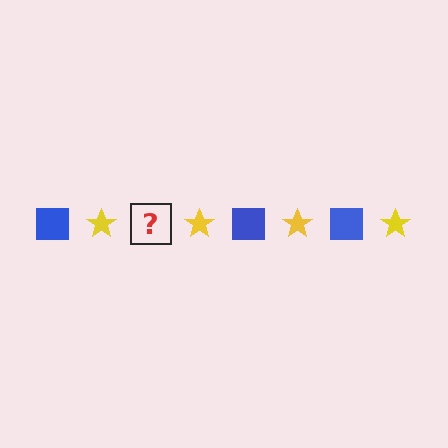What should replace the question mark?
The question mark should be replaced with a blue square.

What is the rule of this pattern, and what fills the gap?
The rule is that the pattern alternates between blue square and yellow star. The gap should be filled with a blue square.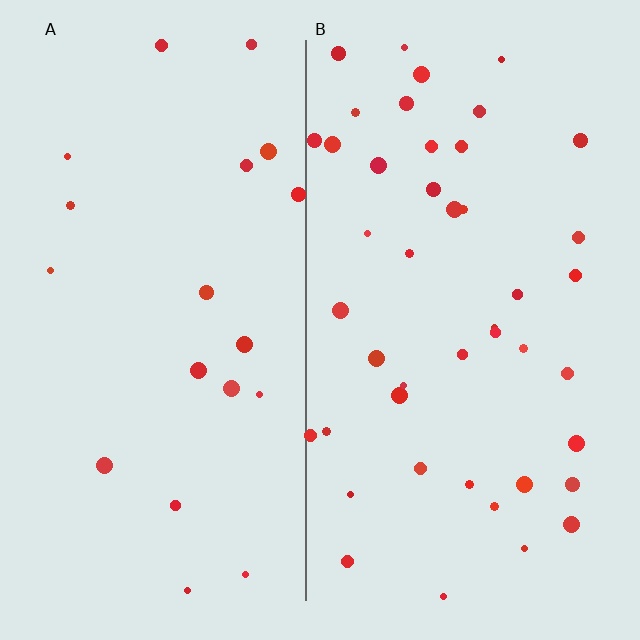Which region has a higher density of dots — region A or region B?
B (the right).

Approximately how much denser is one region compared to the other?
Approximately 2.3× — region B over region A.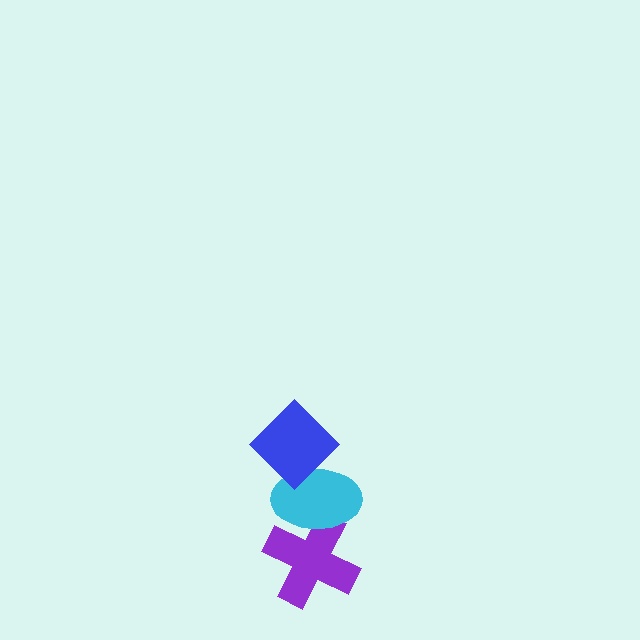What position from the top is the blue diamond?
The blue diamond is 1st from the top.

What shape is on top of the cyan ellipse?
The blue diamond is on top of the cyan ellipse.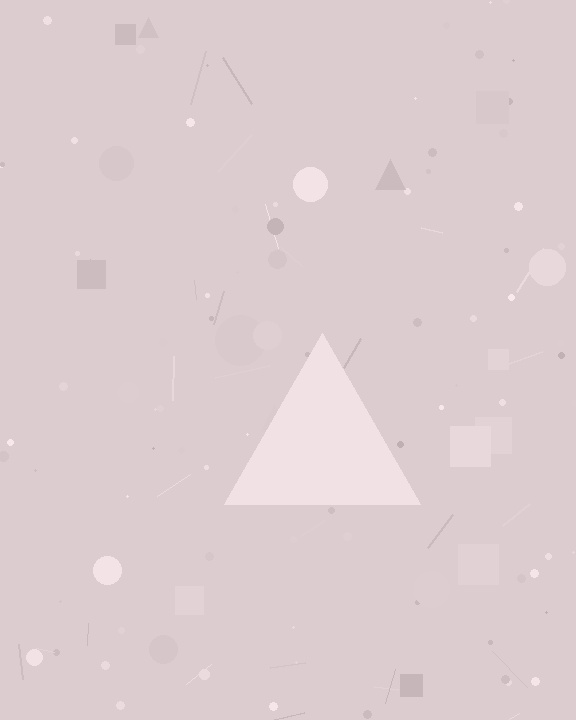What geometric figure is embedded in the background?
A triangle is embedded in the background.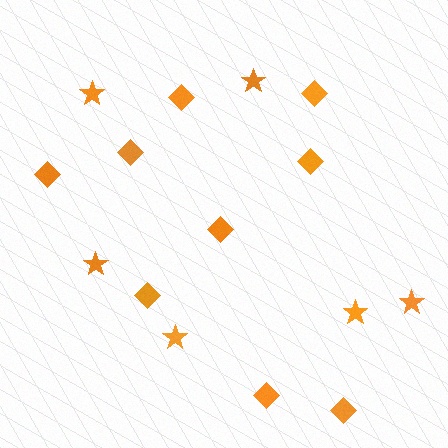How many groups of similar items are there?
There are 2 groups: one group of stars (6) and one group of diamonds (9).